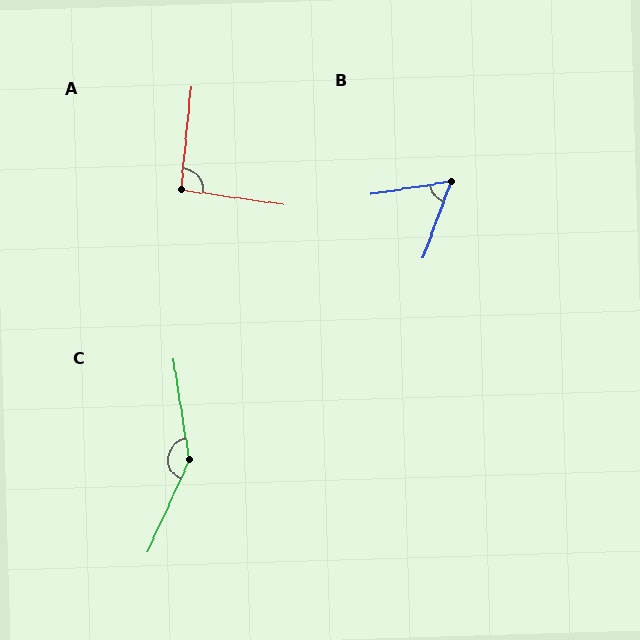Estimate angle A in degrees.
Approximately 92 degrees.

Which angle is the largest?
C, at approximately 147 degrees.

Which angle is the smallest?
B, at approximately 61 degrees.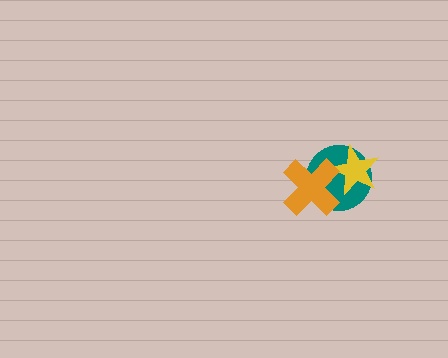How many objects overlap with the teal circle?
2 objects overlap with the teal circle.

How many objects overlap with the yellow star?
2 objects overlap with the yellow star.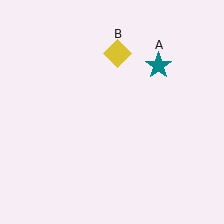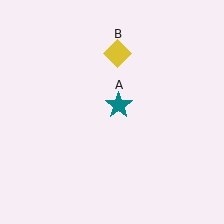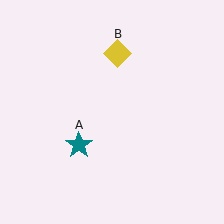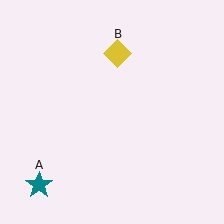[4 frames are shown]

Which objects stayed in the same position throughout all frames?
Yellow diamond (object B) remained stationary.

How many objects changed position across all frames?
1 object changed position: teal star (object A).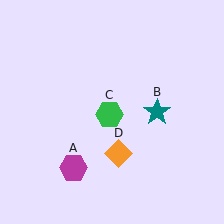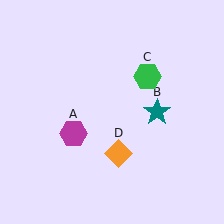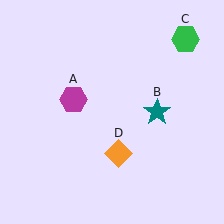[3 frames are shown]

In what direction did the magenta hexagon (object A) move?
The magenta hexagon (object A) moved up.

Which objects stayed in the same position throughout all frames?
Teal star (object B) and orange diamond (object D) remained stationary.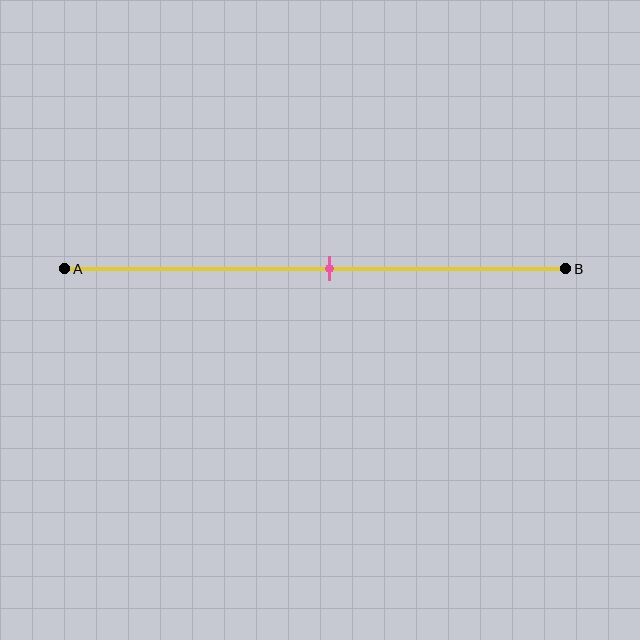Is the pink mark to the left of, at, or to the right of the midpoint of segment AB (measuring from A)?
The pink mark is approximately at the midpoint of segment AB.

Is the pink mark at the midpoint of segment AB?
Yes, the mark is approximately at the midpoint.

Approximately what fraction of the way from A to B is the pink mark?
The pink mark is approximately 55% of the way from A to B.